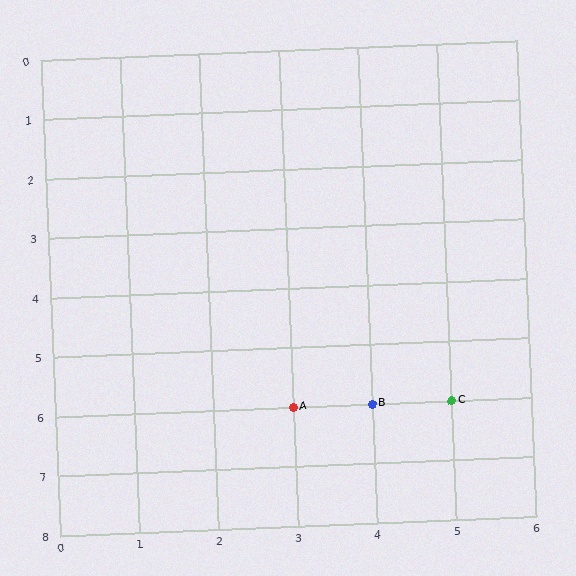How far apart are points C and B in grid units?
Points C and B are 1 column apart.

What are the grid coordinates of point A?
Point A is at grid coordinates (3, 6).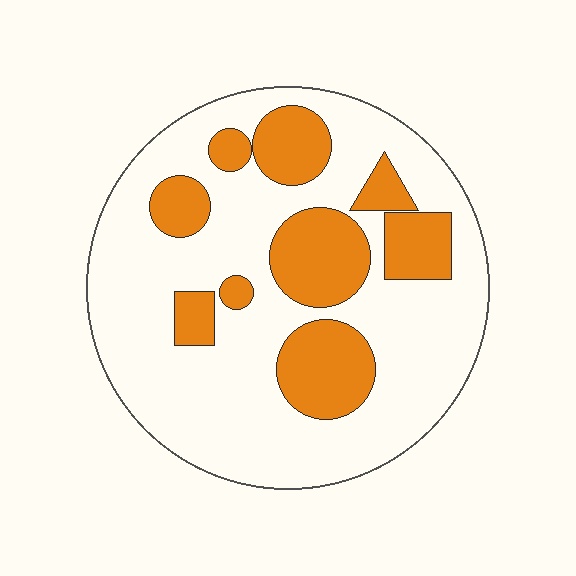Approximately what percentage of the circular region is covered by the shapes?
Approximately 30%.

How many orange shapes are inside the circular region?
9.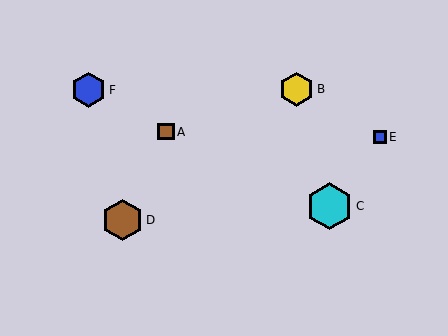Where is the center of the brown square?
The center of the brown square is at (166, 132).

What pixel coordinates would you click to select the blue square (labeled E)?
Click at (380, 137) to select the blue square E.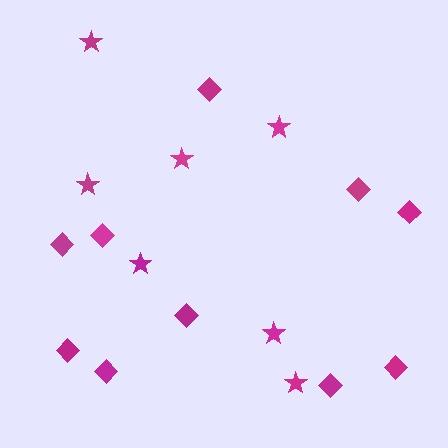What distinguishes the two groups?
There are 2 groups: one group of diamonds (10) and one group of stars (7).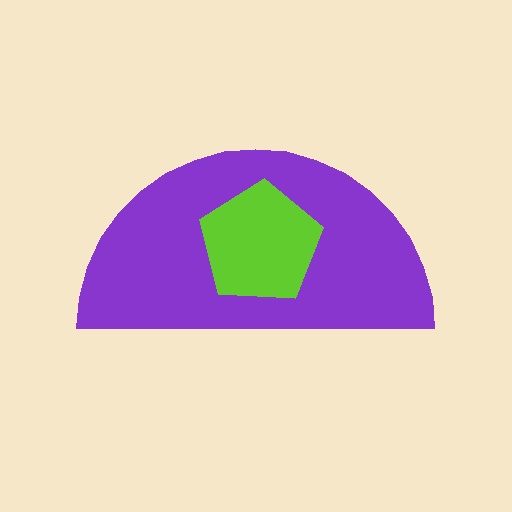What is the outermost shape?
The purple semicircle.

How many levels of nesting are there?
2.